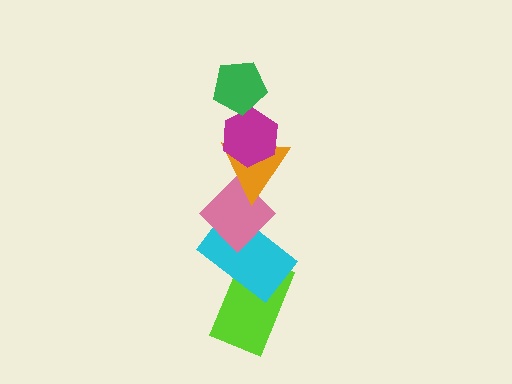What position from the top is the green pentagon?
The green pentagon is 1st from the top.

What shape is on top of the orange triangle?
The magenta hexagon is on top of the orange triangle.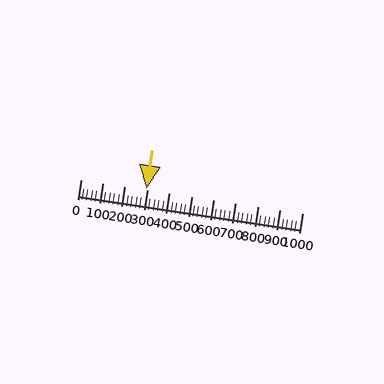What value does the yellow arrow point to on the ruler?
The yellow arrow points to approximately 298.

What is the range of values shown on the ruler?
The ruler shows values from 0 to 1000.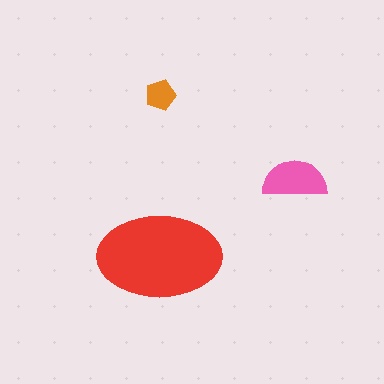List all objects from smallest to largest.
The orange pentagon, the pink semicircle, the red ellipse.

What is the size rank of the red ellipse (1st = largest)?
1st.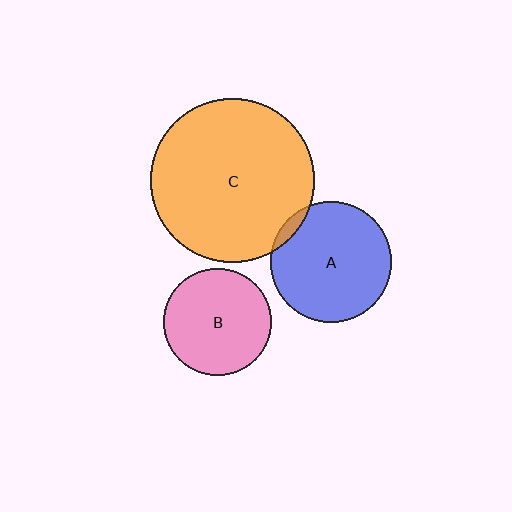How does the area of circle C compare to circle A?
Approximately 1.8 times.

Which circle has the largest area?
Circle C (orange).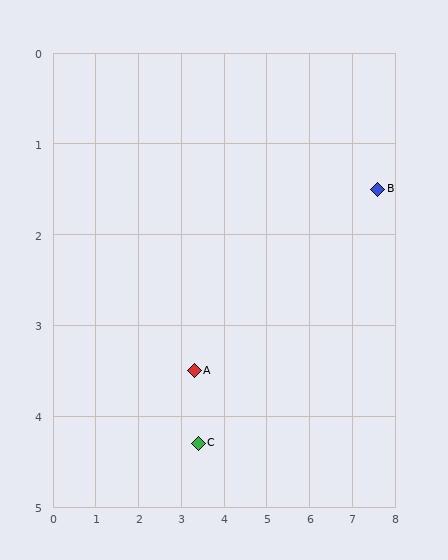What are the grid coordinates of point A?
Point A is at approximately (3.3, 3.5).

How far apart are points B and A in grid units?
Points B and A are about 4.7 grid units apart.